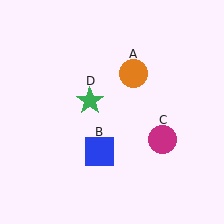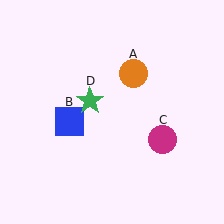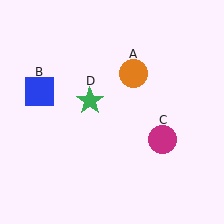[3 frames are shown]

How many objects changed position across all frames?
1 object changed position: blue square (object B).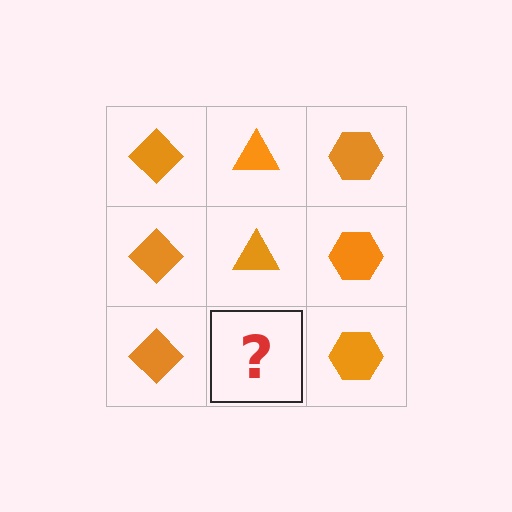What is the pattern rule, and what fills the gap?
The rule is that each column has a consistent shape. The gap should be filled with an orange triangle.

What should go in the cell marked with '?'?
The missing cell should contain an orange triangle.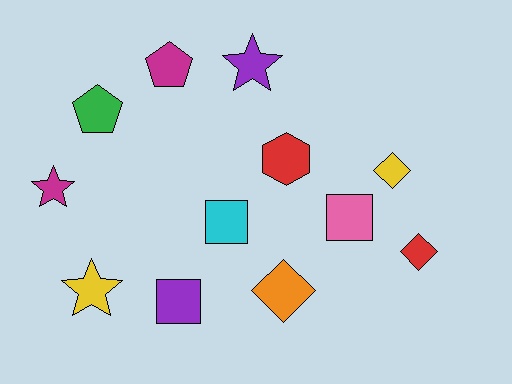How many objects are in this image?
There are 12 objects.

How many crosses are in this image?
There are no crosses.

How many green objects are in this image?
There is 1 green object.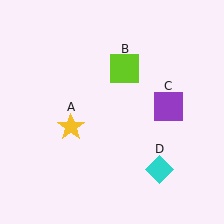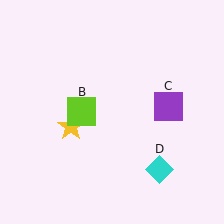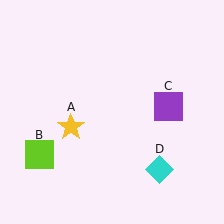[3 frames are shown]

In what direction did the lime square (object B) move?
The lime square (object B) moved down and to the left.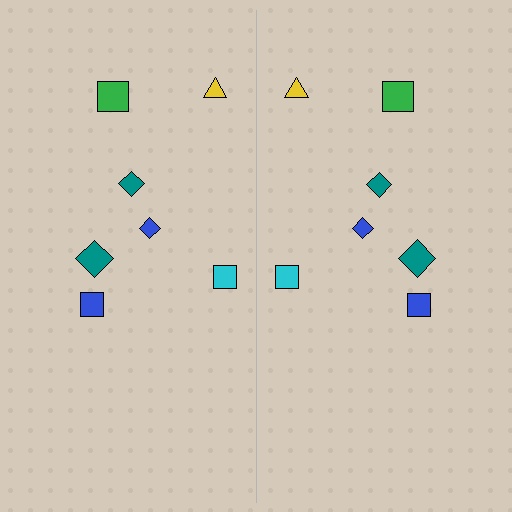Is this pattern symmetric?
Yes, this pattern has bilateral (reflection) symmetry.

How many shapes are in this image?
There are 14 shapes in this image.